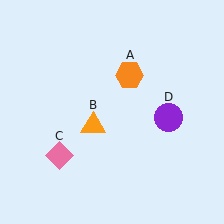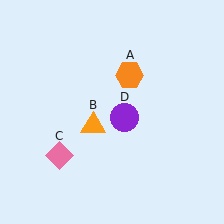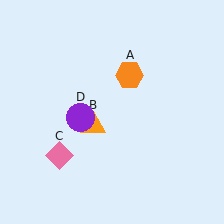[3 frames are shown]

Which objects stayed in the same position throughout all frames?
Orange hexagon (object A) and orange triangle (object B) and pink diamond (object C) remained stationary.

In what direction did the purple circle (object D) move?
The purple circle (object D) moved left.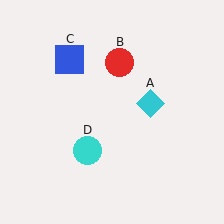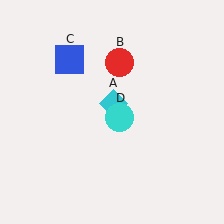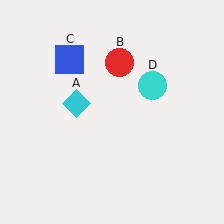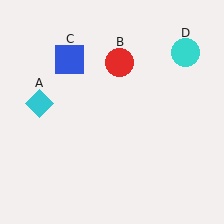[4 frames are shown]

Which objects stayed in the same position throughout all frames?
Red circle (object B) and blue square (object C) remained stationary.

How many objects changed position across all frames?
2 objects changed position: cyan diamond (object A), cyan circle (object D).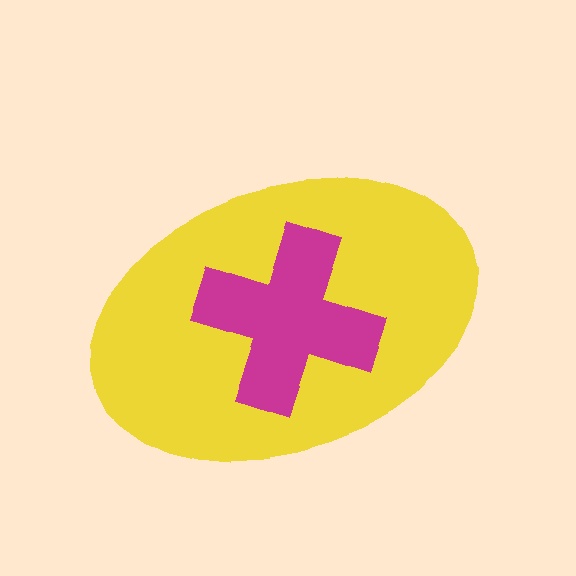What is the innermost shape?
The magenta cross.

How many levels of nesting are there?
2.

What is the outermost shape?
The yellow ellipse.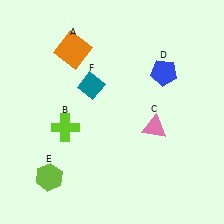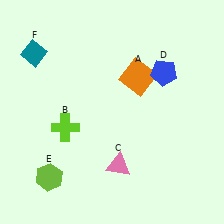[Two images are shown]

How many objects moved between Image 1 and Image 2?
3 objects moved between the two images.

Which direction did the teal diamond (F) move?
The teal diamond (F) moved left.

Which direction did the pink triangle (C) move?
The pink triangle (C) moved down.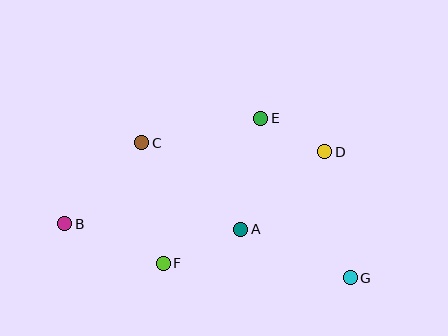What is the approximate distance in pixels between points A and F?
The distance between A and F is approximately 85 pixels.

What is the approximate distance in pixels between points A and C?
The distance between A and C is approximately 131 pixels.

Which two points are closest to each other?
Points D and E are closest to each other.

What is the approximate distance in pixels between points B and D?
The distance between B and D is approximately 270 pixels.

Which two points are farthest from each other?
Points B and G are farthest from each other.